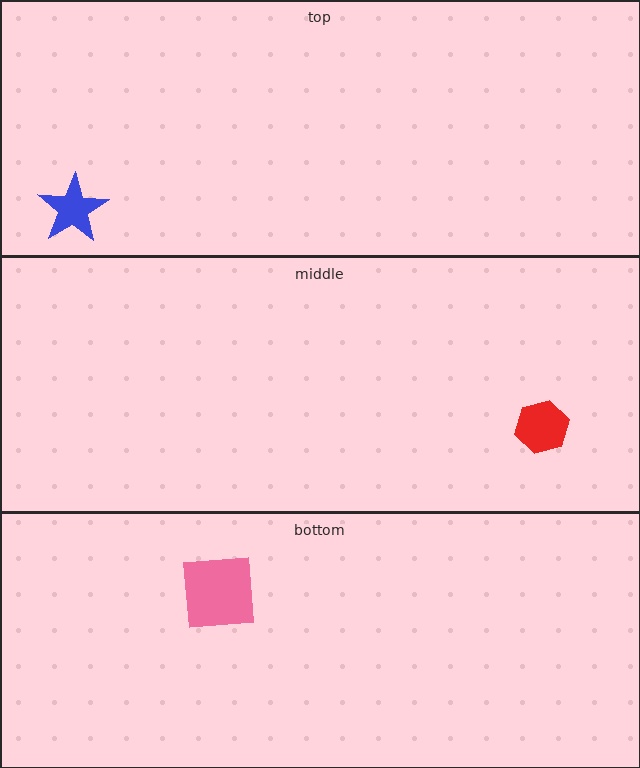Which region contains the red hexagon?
The middle region.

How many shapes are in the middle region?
1.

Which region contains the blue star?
The top region.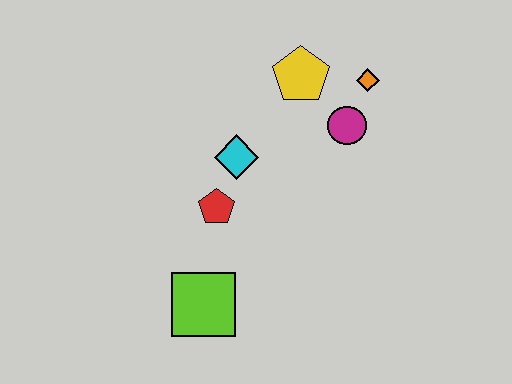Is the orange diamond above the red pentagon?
Yes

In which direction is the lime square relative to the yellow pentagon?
The lime square is below the yellow pentagon.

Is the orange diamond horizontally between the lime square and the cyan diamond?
No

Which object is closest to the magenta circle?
The orange diamond is closest to the magenta circle.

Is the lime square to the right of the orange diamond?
No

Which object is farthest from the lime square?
The orange diamond is farthest from the lime square.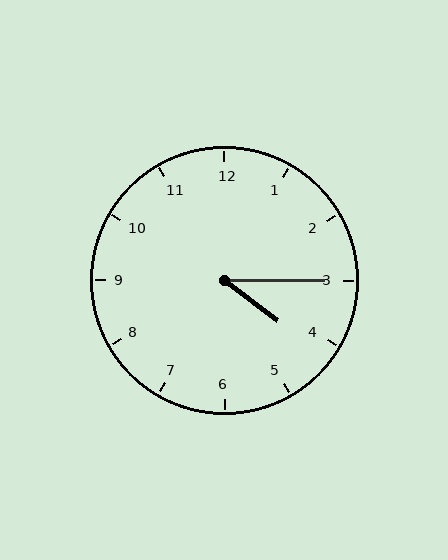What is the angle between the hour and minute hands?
Approximately 38 degrees.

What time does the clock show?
4:15.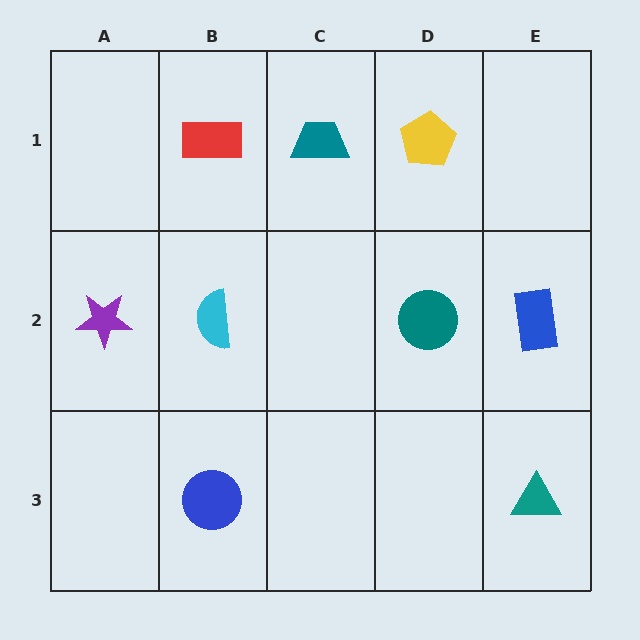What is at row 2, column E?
A blue rectangle.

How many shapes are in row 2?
4 shapes.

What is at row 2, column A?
A purple star.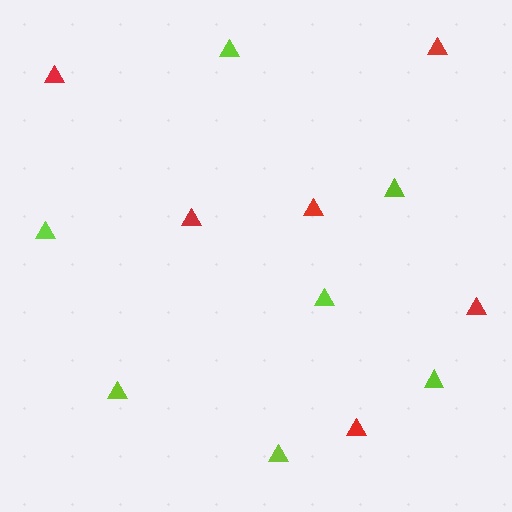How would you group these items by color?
There are 2 groups: one group of red triangles (6) and one group of lime triangles (7).